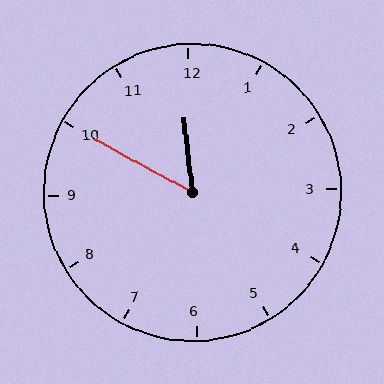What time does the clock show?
11:50.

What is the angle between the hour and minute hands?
Approximately 55 degrees.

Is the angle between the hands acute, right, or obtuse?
It is acute.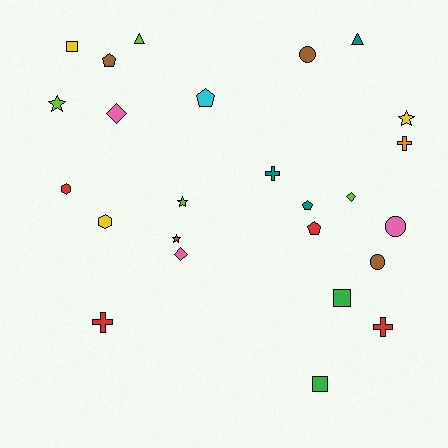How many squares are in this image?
There are 3 squares.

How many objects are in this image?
There are 25 objects.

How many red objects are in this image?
There are 4 red objects.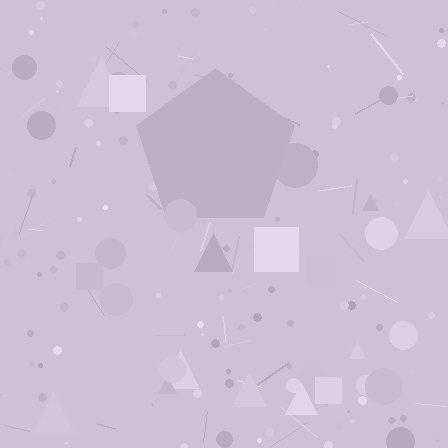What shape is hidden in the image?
A pentagon is hidden in the image.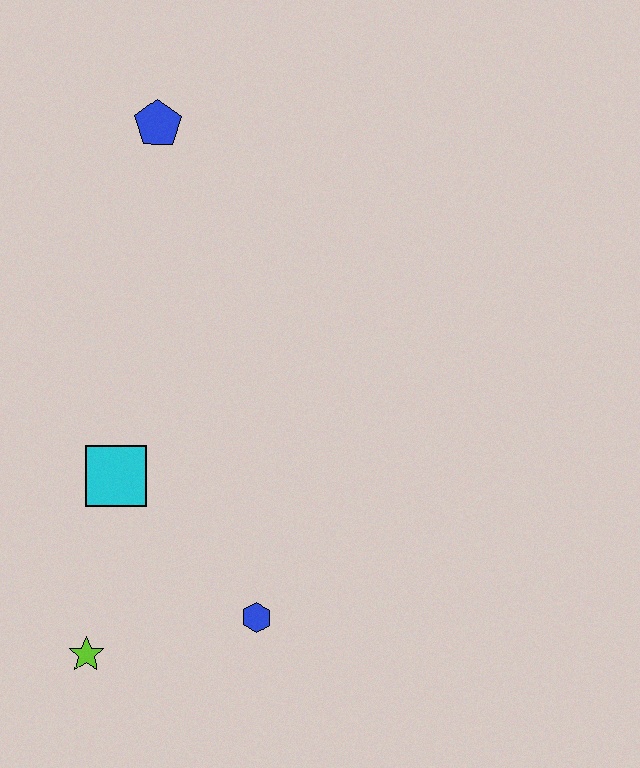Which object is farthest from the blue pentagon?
The lime star is farthest from the blue pentagon.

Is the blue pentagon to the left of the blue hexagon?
Yes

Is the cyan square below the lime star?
No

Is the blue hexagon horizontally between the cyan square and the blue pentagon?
No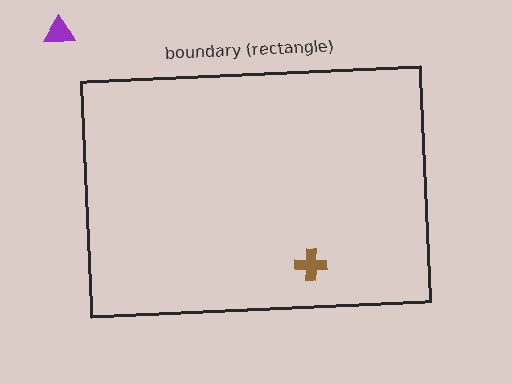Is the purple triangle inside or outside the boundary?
Outside.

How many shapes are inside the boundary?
1 inside, 1 outside.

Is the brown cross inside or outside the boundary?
Inside.